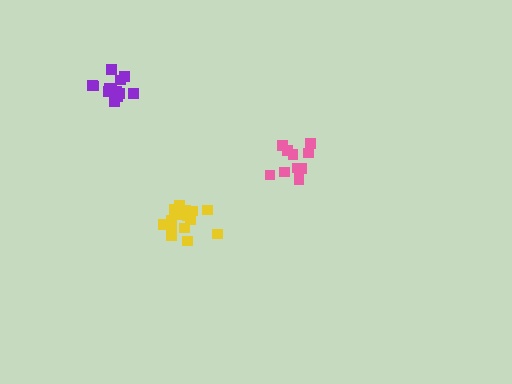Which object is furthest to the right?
The pink cluster is rightmost.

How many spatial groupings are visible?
There are 3 spatial groupings.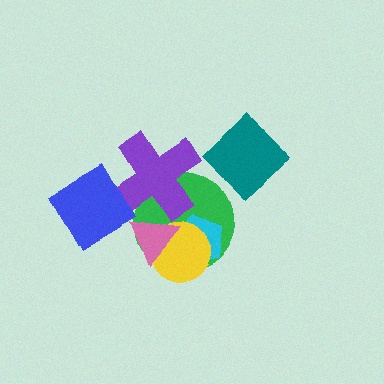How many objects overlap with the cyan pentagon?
3 objects overlap with the cyan pentagon.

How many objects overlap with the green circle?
4 objects overlap with the green circle.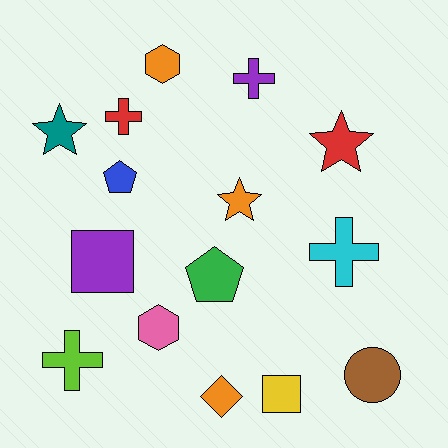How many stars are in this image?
There are 3 stars.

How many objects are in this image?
There are 15 objects.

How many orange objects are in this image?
There are 3 orange objects.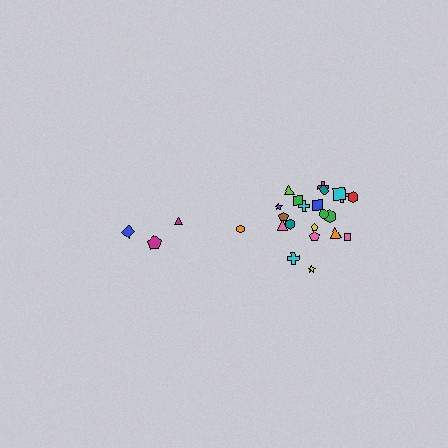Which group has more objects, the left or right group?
The right group.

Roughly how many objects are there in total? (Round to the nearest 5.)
Roughly 25 objects in total.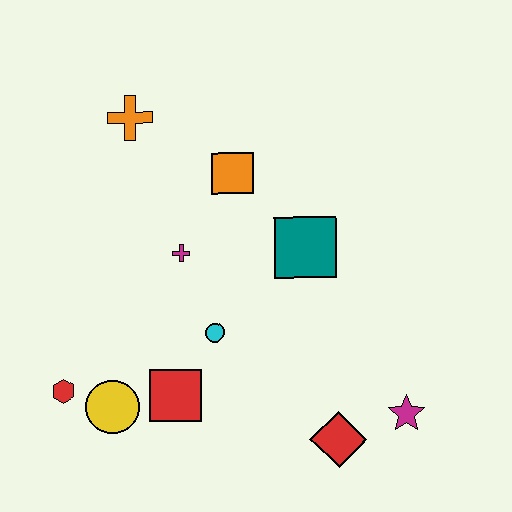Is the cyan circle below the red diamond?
No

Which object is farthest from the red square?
The orange cross is farthest from the red square.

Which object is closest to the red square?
The yellow circle is closest to the red square.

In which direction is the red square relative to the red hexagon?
The red square is to the right of the red hexagon.